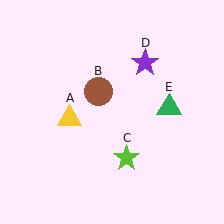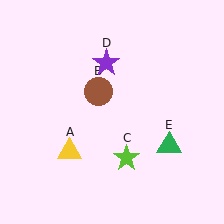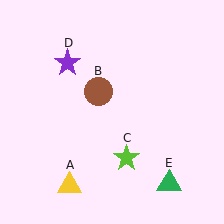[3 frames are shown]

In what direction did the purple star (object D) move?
The purple star (object D) moved left.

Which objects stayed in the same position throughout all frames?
Brown circle (object B) and lime star (object C) remained stationary.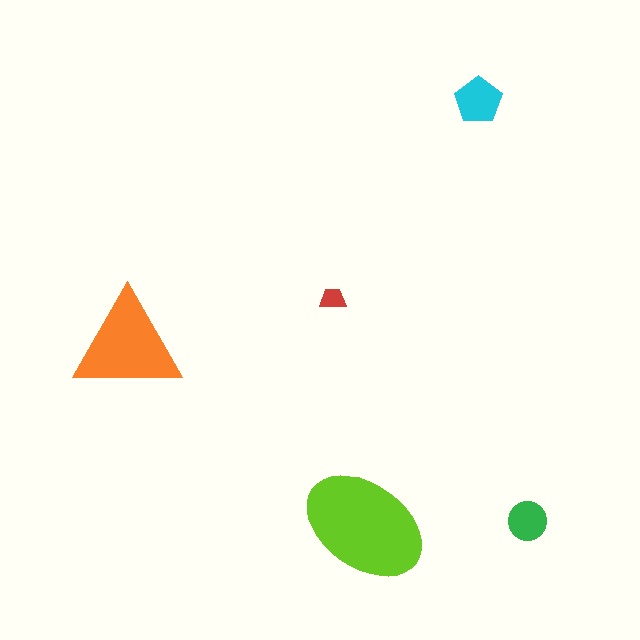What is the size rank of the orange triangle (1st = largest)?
2nd.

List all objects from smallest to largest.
The red trapezoid, the green circle, the cyan pentagon, the orange triangle, the lime ellipse.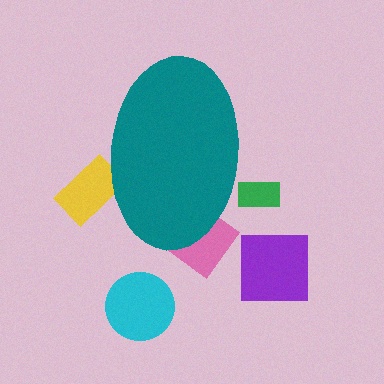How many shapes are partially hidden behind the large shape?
3 shapes are partially hidden.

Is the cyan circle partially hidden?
No, the cyan circle is fully visible.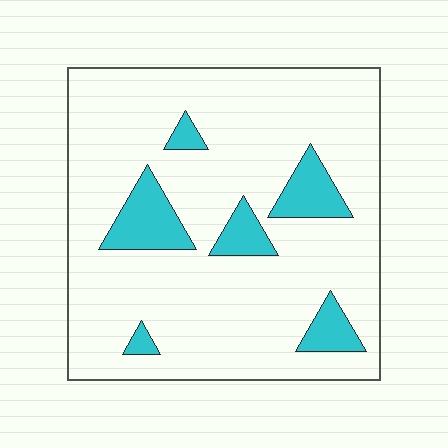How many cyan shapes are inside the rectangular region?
6.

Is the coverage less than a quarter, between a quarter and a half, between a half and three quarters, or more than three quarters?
Less than a quarter.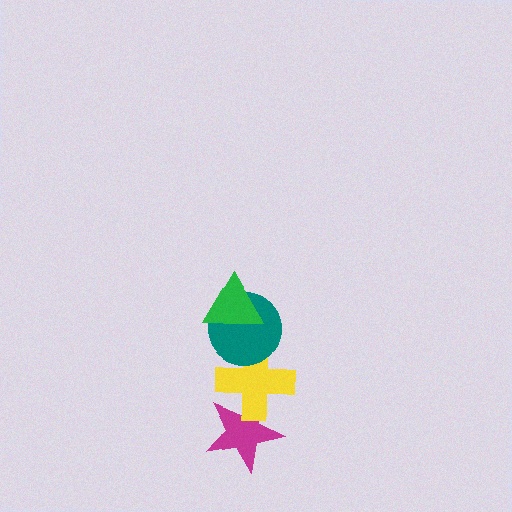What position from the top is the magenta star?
The magenta star is 4th from the top.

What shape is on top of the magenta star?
The yellow cross is on top of the magenta star.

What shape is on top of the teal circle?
The green triangle is on top of the teal circle.